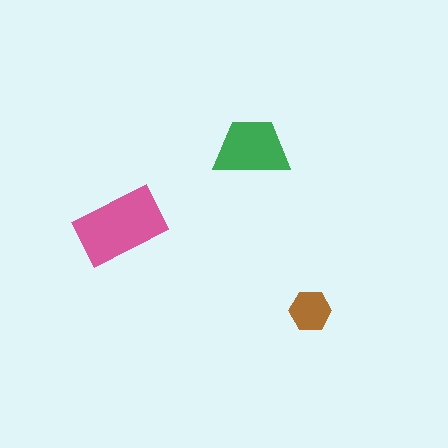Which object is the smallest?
The brown hexagon.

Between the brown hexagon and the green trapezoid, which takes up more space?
The green trapezoid.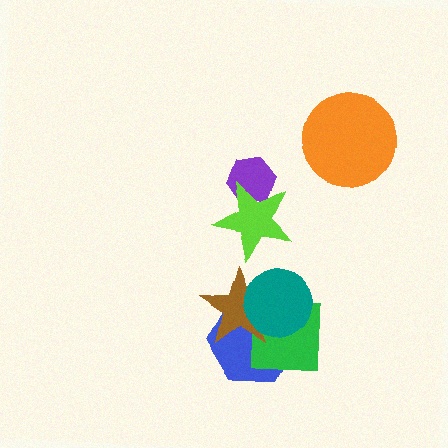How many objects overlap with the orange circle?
0 objects overlap with the orange circle.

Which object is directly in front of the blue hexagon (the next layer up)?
The green square is directly in front of the blue hexagon.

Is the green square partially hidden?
Yes, it is partially covered by another shape.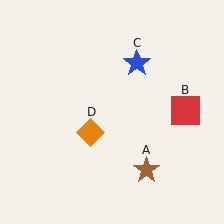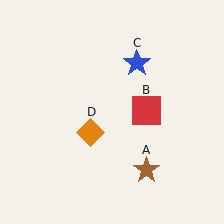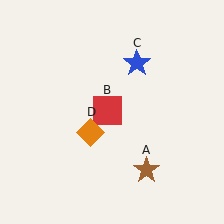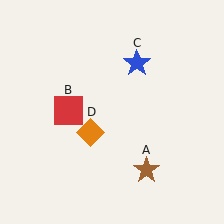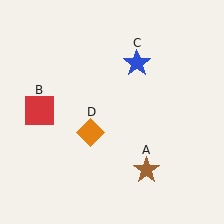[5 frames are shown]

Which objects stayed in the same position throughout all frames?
Brown star (object A) and blue star (object C) and orange diamond (object D) remained stationary.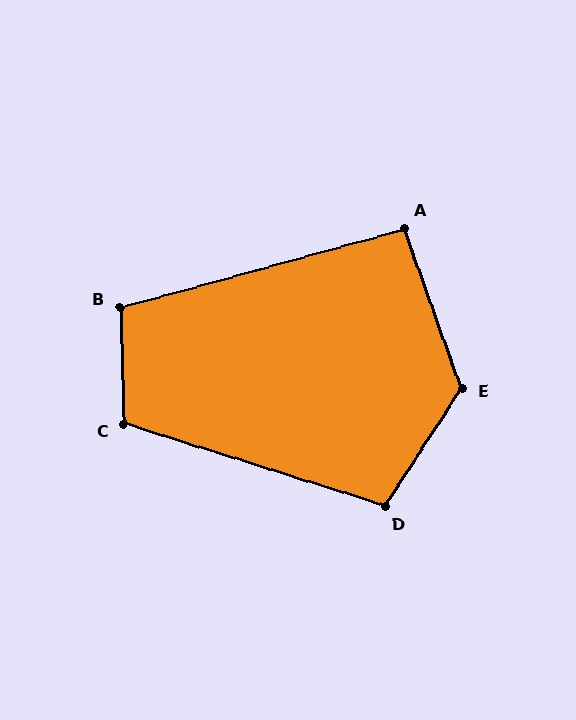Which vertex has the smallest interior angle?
A, at approximately 94 degrees.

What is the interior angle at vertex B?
Approximately 104 degrees (obtuse).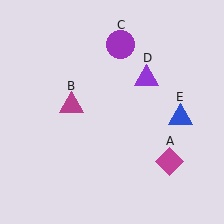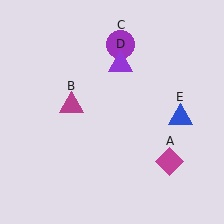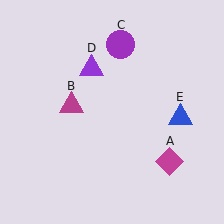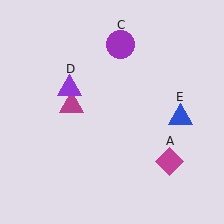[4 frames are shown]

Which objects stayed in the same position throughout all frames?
Magenta diamond (object A) and magenta triangle (object B) and purple circle (object C) and blue triangle (object E) remained stationary.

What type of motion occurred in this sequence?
The purple triangle (object D) rotated counterclockwise around the center of the scene.